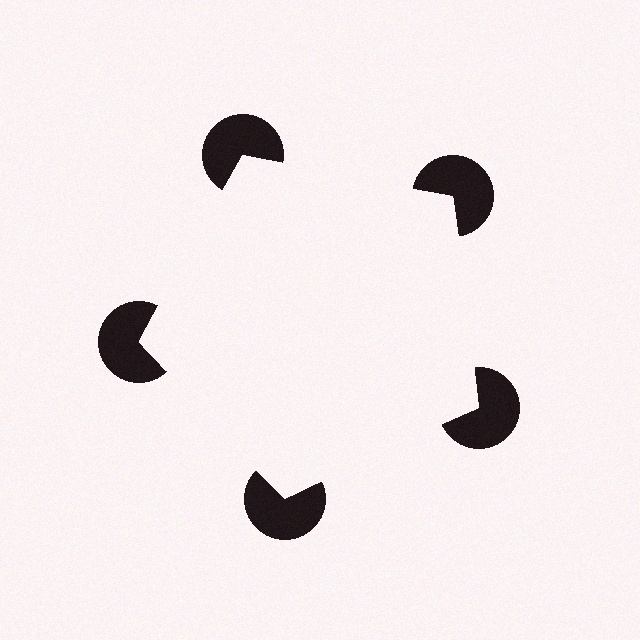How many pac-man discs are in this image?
There are 5 — one at each vertex of the illusory pentagon.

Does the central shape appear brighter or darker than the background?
It typically appears slightly brighter than the background, even though no actual brightness change is drawn.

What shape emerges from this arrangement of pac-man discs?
An illusory pentagon — its edges are inferred from the aligned wedge cuts in the pac-man discs, not physically drawn.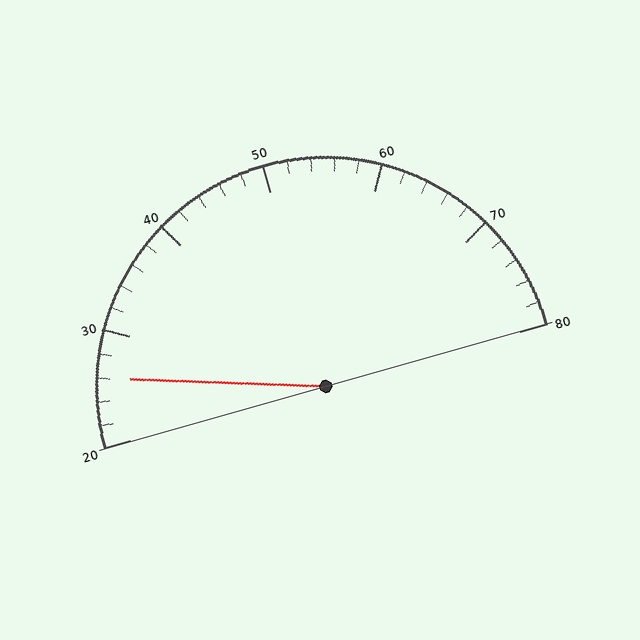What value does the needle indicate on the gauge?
The needle indicates approximately 26.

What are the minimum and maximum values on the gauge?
The gauge ranges from 20 to 80.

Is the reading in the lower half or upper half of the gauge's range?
The reading is in the lower half of the range (20 to 80).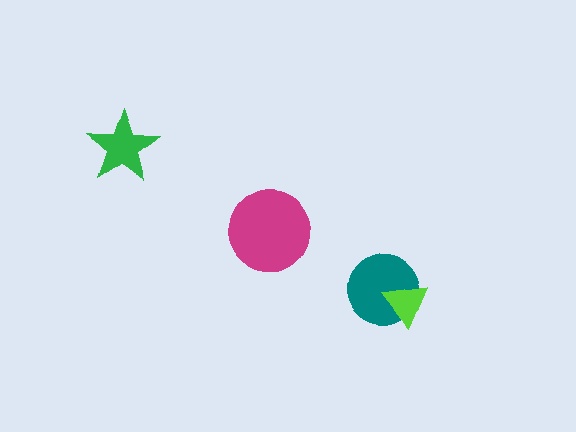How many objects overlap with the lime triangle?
1 object overlaps with the lime triangle.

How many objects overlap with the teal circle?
1 object overlaps with the teal circle.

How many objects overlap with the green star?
0 objects overlap with the green star.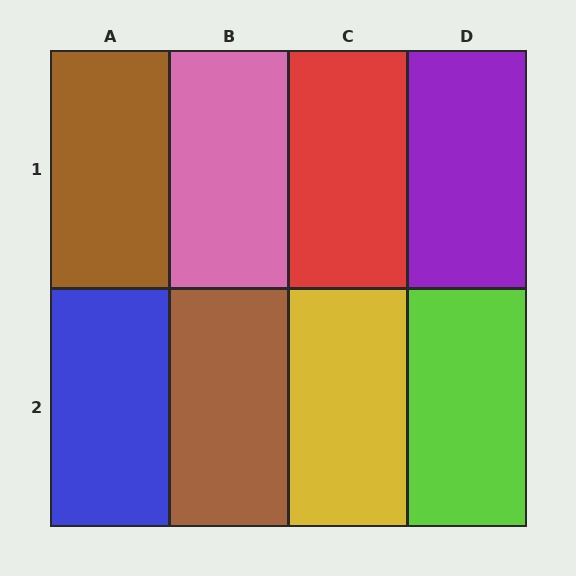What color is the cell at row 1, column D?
Purple.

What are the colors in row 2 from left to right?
Blue, brown, yellow, lime.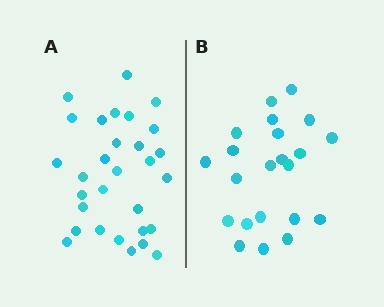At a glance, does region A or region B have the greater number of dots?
Region A (the left region) has more dots.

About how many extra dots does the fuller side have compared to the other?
Region A has roughly 8 or so more dots than region B.